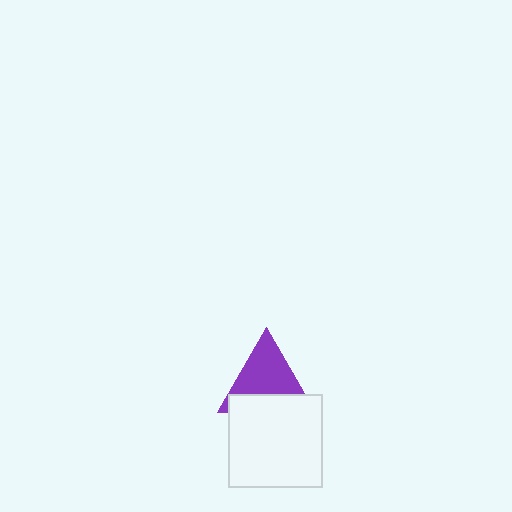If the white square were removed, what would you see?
You would see the complete purple triangle.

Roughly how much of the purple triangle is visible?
About half of it is visible (roughly 62%).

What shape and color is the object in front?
The object in front is a white square.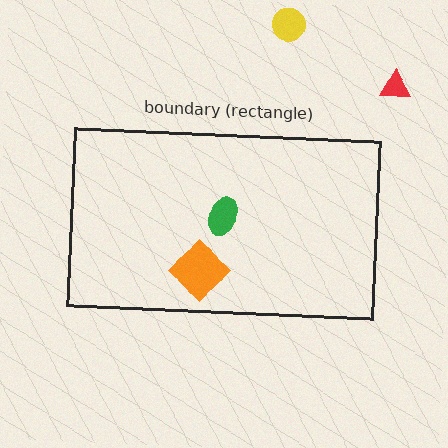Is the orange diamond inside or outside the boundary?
Inside.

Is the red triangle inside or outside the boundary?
Outside.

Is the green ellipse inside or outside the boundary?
Inside.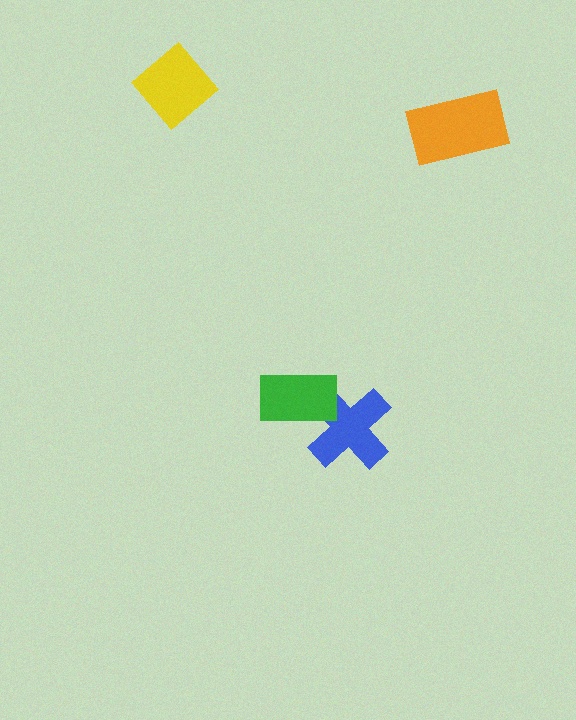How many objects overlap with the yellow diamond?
0 objects overlap with the yellow diamond.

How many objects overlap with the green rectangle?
1 object overlaps with the green rectangle.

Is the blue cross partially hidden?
Yes, it is partially covered by another shape.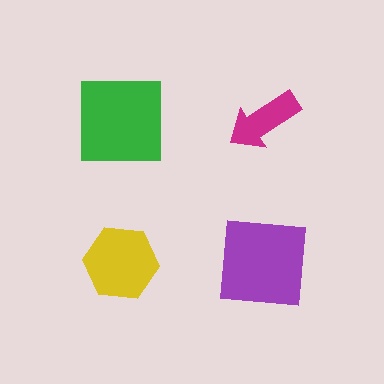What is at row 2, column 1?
A yellow hexagon.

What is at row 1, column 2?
A magenta arrow.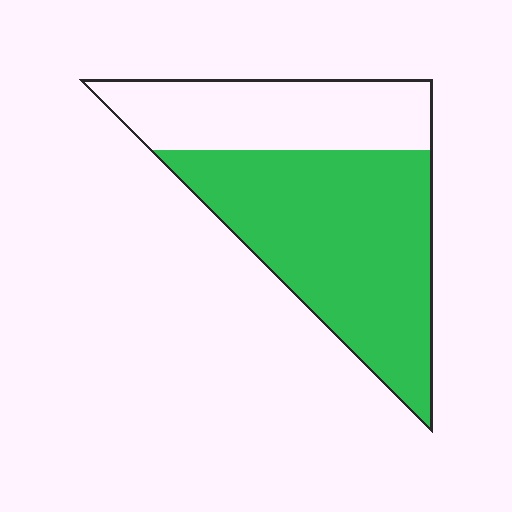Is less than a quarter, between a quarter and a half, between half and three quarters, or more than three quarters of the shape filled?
Between half and three quarters.